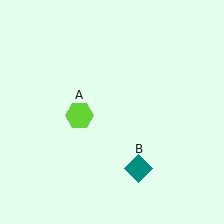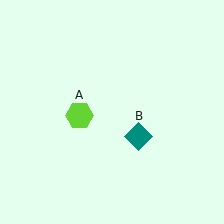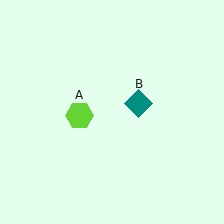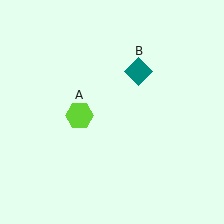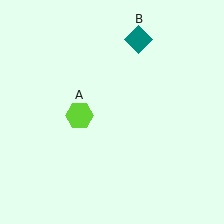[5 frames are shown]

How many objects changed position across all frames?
1 object changed position: teal diamond (object B).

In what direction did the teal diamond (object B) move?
The teal diamond (object B) moved up.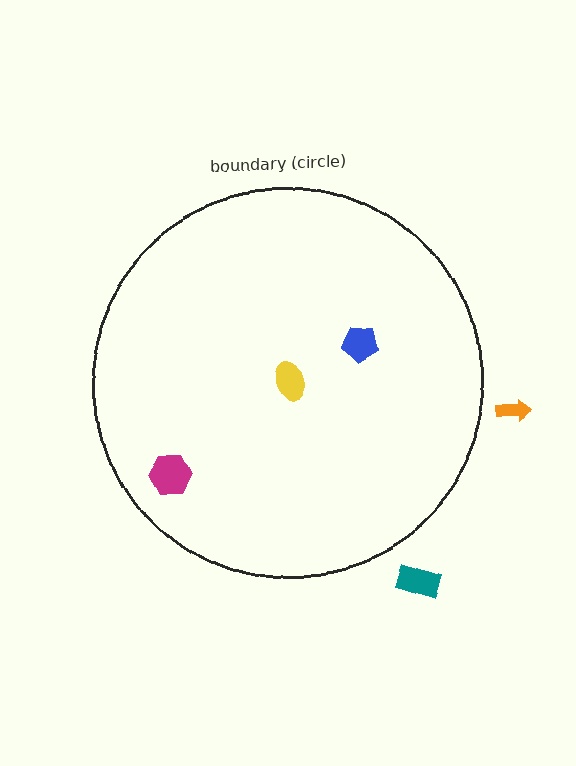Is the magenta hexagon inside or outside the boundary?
Inside.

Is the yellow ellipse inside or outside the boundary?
Inside.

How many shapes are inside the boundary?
3 inside, 2 outside.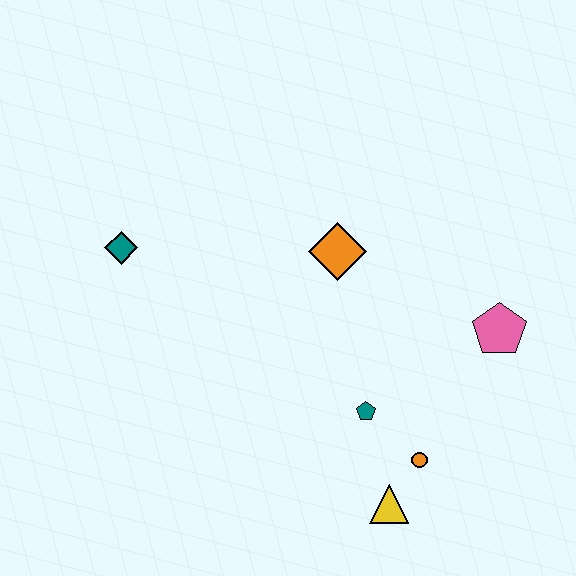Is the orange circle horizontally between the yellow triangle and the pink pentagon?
Yes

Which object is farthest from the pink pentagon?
The teal diamond is farthest from the pink pentagon.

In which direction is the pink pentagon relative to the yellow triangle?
The pink pentagon is above the yellow triangle.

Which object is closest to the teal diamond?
The orange diamond is closest to the teal diamond.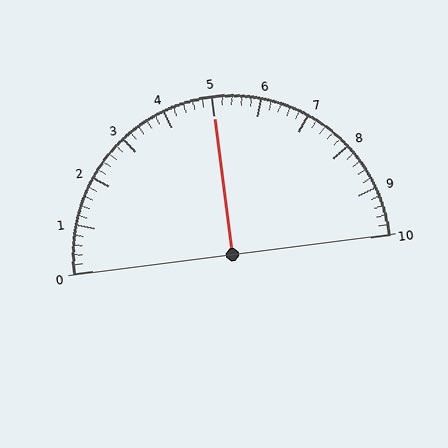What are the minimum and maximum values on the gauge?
The gauge ranges from 0 to 10.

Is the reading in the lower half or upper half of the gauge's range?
The reading is in the upper half of the range (0 to 10).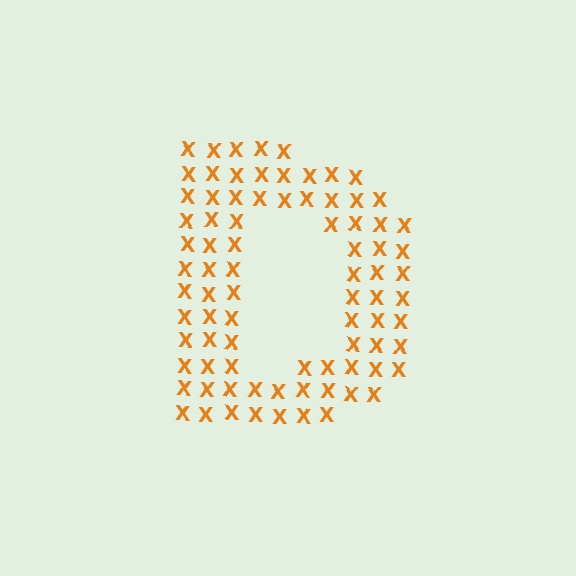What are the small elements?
The small elements are letter X's.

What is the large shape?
The large shape is the letter D.